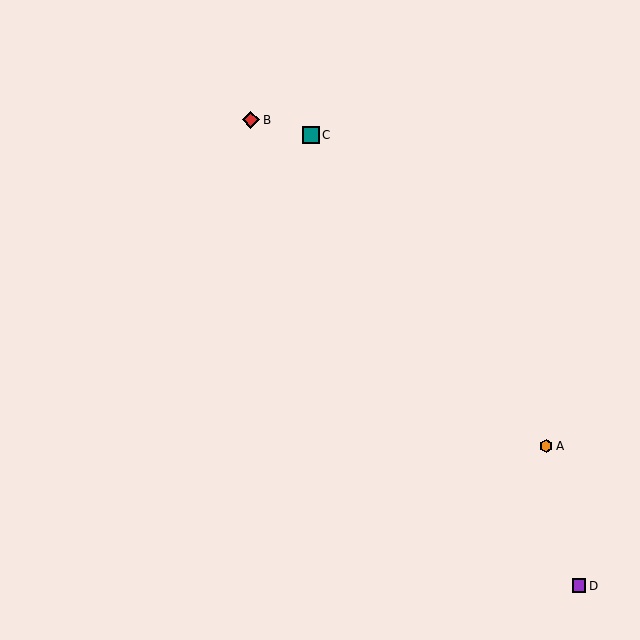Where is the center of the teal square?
The center of the teal square is at (311, 135).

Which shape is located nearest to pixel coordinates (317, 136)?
The teal square (labeled C) at (311, 135) is nearest to that location.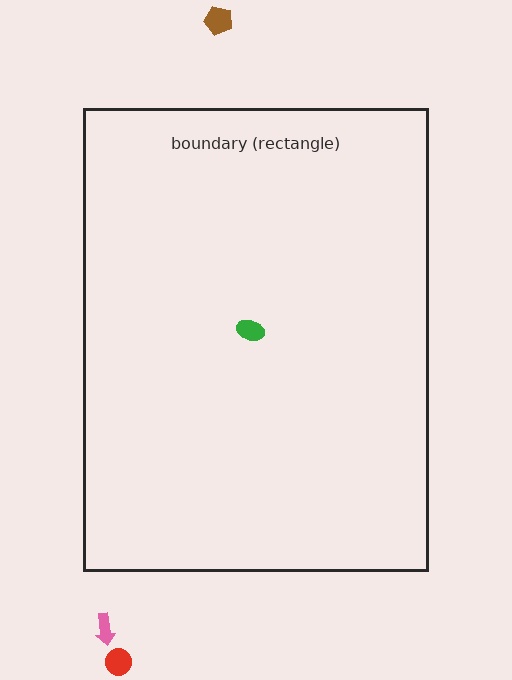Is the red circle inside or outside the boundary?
Outside.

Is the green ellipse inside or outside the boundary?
Inside.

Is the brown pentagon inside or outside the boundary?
Outside.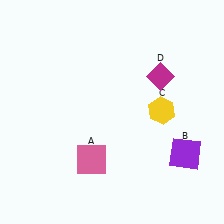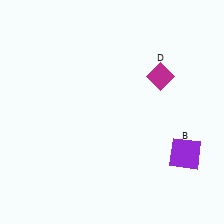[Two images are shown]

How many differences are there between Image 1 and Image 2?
There are 2 differences between the two images.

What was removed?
The pink square (A), the yellow hexagon (C) were removed in Image 2.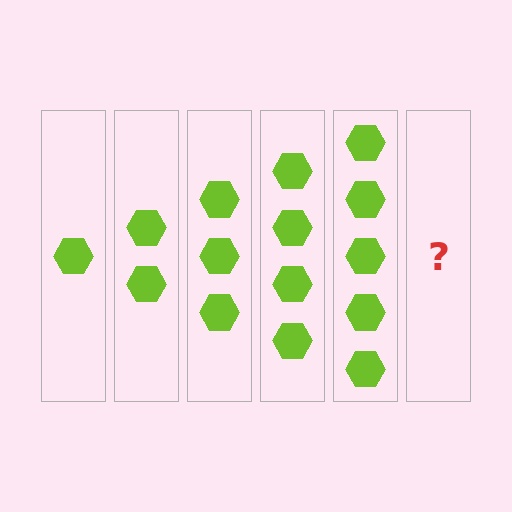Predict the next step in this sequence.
The next step is 6 hexagons.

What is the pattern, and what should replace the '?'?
The pattern is that each step adds one more hexagon. The '?' should be 6 hexagons.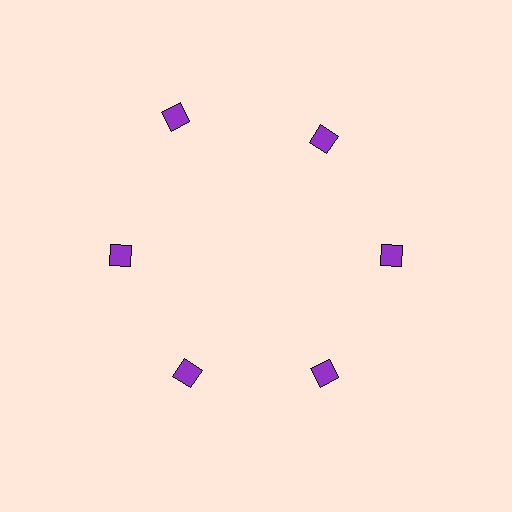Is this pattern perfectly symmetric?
No. The 6 purple squares are arranged in a ring, but one element near the 11 o'clock position is pushed outward from the center, breaking the 6-fold rotational symmetry.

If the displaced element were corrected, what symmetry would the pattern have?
It would have 6-fold rotational symmetry — the pattern would map onto itself every 60 degrees.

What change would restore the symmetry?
The symmetry would be restored by moving it inward, back onto the ring so that all 6 squares sit at equal angles and equal distance from the center.